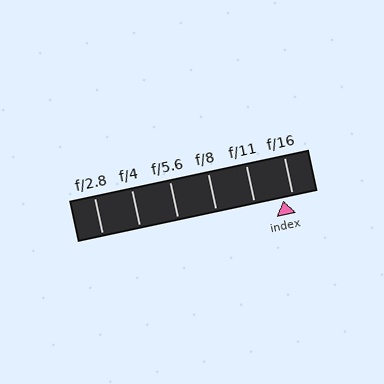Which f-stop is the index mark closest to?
The index mark is closest to f/16.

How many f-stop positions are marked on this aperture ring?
There are 6 f-stop positions marked.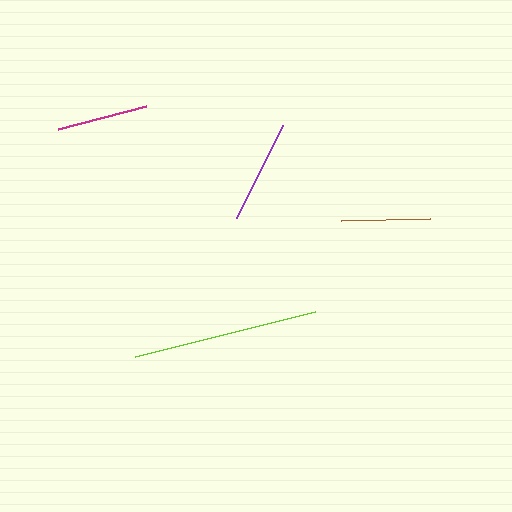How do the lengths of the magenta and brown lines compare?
The magenta and brown lines are approximately the same length.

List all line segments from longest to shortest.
From longest to shortest: lime, purple, magenta, brown.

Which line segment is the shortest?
The brown line is the shortest at approximately 89 pixels.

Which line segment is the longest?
The lime line is the longest at approximately 185 pixels.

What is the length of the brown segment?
The brown segment is approximately 89 pixels long.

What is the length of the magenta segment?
The magenta segment is approximately 91 pixels long.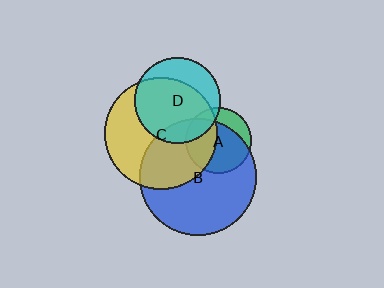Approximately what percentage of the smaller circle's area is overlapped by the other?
Approximately 40%.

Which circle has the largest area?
Circle B (blue).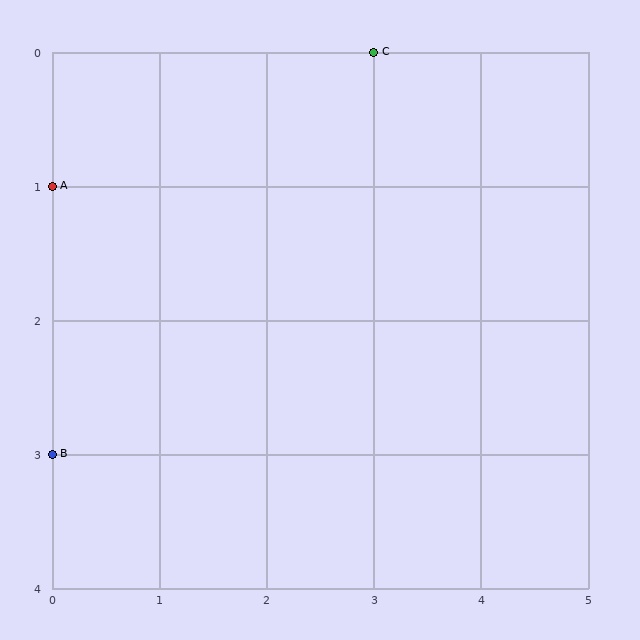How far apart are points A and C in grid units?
Points A and C are 3 columns and 1 row apart (about 3.2 grid units diagonally).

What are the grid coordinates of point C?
Point C is at grid coordinates (3, 0).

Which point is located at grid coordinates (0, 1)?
Point A is at (0, 1).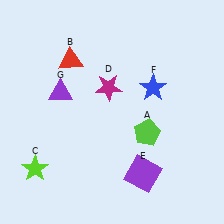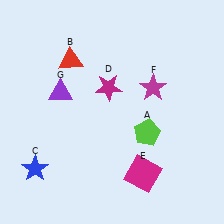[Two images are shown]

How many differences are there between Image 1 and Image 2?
There are 3 differences between the two images.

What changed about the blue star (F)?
In Image 1, F is blue. In Image 2, it changed to magenta.